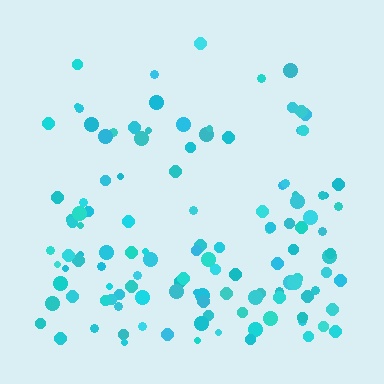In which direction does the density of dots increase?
From top to bottom, with the bottom side densest.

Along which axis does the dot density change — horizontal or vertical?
Vertical.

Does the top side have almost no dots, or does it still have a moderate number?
Still a moderate number, just noticeably fewer than the bottom.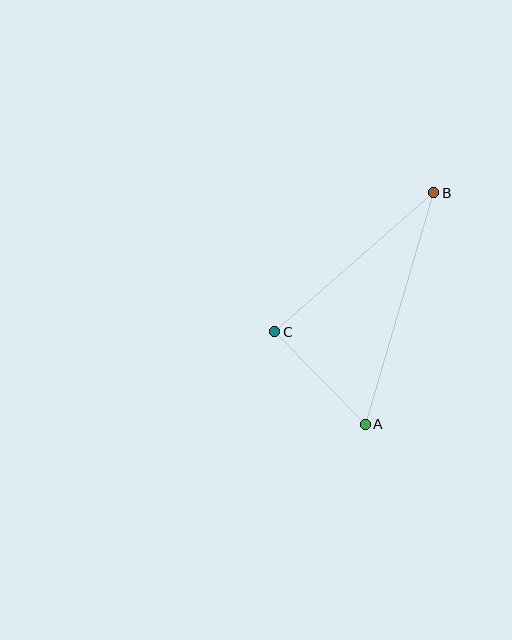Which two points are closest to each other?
Points A and C are closest to each other.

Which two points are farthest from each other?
Points A and B are farthest from each other.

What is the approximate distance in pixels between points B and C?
The distance between B and C is approximately 211 pixels.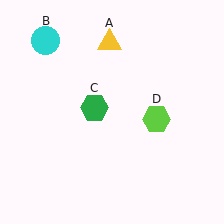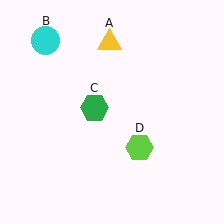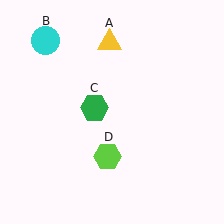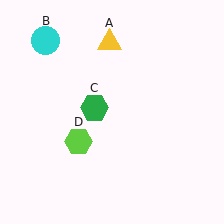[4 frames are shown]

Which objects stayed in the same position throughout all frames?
Yellow triangle (object A) and cyan circle (object B) and green hexagon (object C) remained stationary.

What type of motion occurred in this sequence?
The lime hexagon (object D) rotated clockwise around the center of the scene.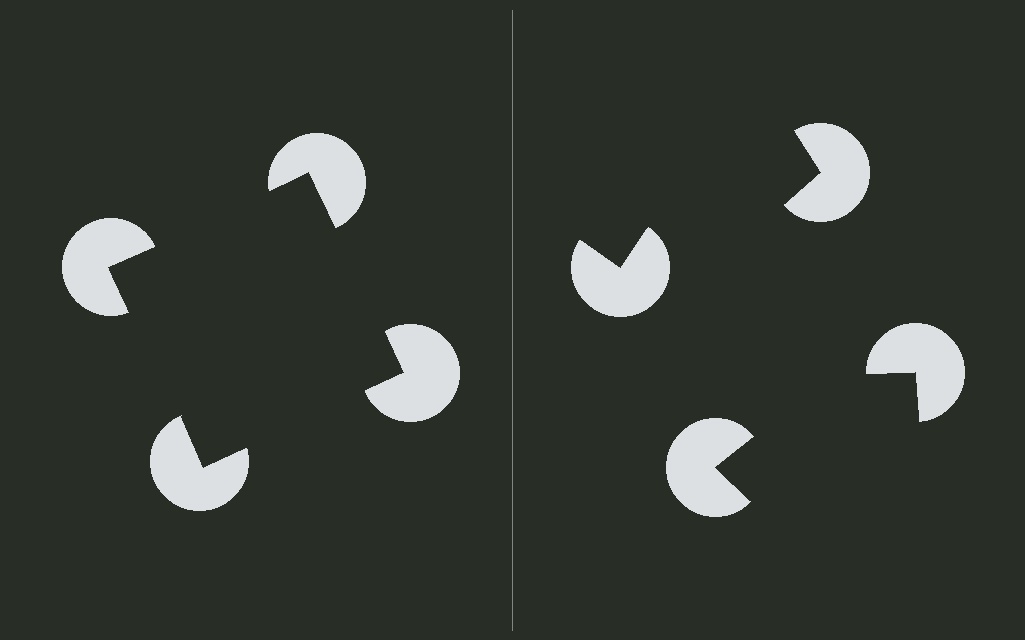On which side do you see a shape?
An illusory square appears on the left side. On the right side the wedge cuts are rotated, so no coherent shape forms.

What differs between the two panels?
The pac-man discs are positioned identically on both sides; only the wedge orientations differ. On the left they align to a square; on the right they are misaligned.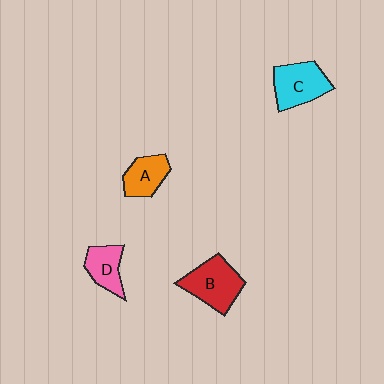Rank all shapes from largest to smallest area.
From largest to smallest: B (red), C (cyan), A (orange), D (pink).